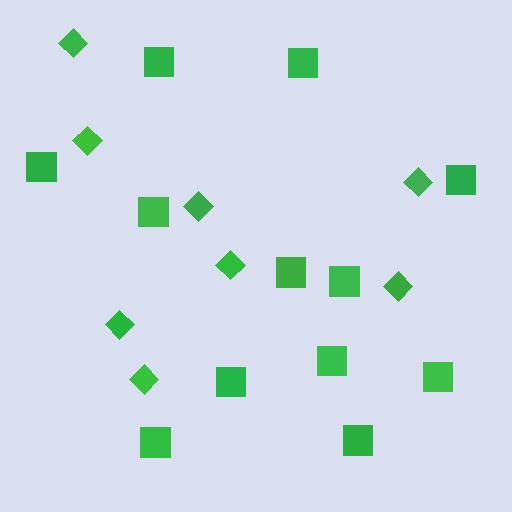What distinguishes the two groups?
There are 2 groups: one group of squares (12) and one group of diamonds (8).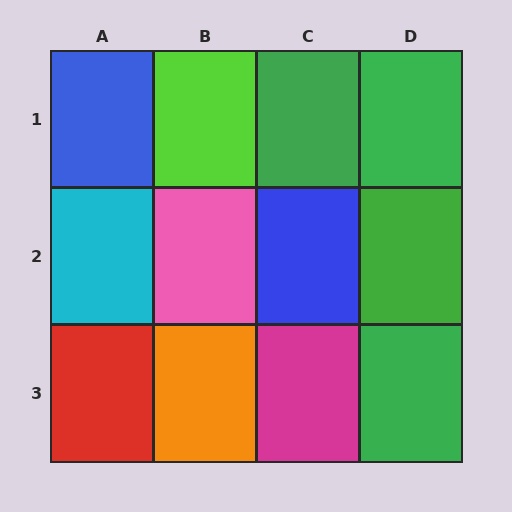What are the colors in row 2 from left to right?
Cyan, pink, blue, green.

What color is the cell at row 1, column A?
Blue.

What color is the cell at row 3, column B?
Orange.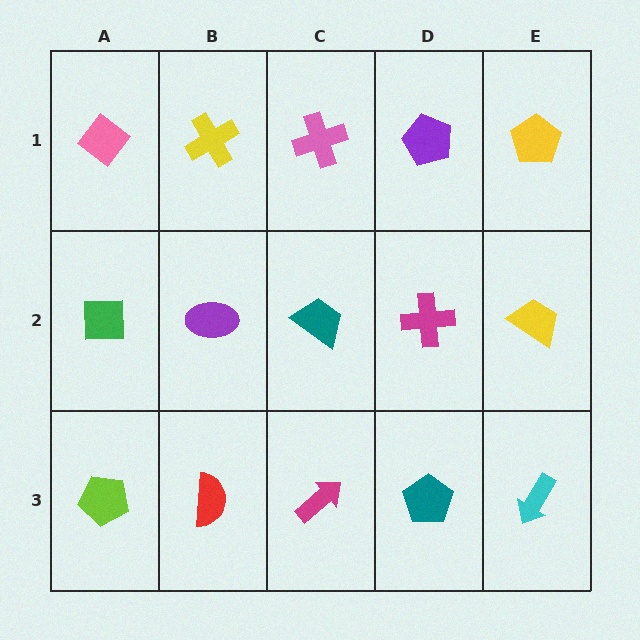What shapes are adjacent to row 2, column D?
A purple pentagon (row 1, column D), a teal pentagon (row 3, column D), a teal trapezoid (row 2, column C), a yellow trapezoid (row 2, column E).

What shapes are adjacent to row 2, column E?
A yellow pentagon (row 1, column E), a cyan arrow (row 3, column E), a magenta cross (row 2, column D).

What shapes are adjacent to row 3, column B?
A purple ellipse (row 2, column B), a lime pentagon (row 3, column A), a magenta arrow (row 3, column C).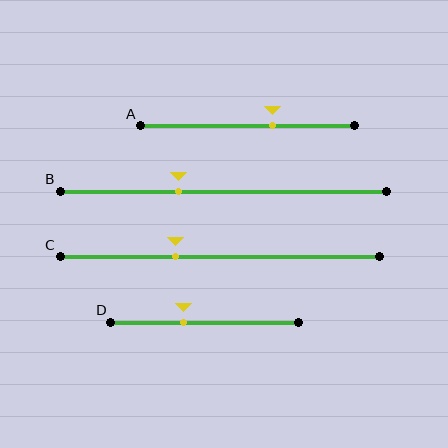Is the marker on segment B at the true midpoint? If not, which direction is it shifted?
No, the marker on segment B is shifted to the left by about 14% of the segment length.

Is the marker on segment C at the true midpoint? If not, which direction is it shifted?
No, the marker on segment C is shifted to the left by about 14% of the segment length.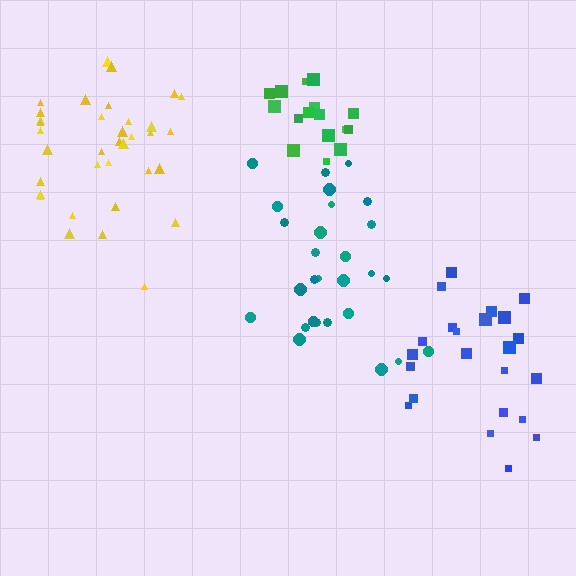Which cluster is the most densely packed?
Green.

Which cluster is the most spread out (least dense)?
Blue.